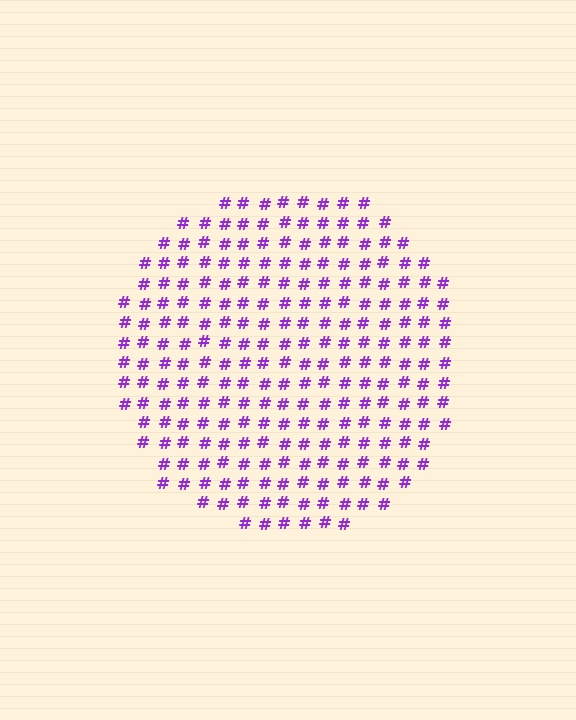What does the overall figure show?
The overall figure shows a circle.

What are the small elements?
The small elements are hash symbols.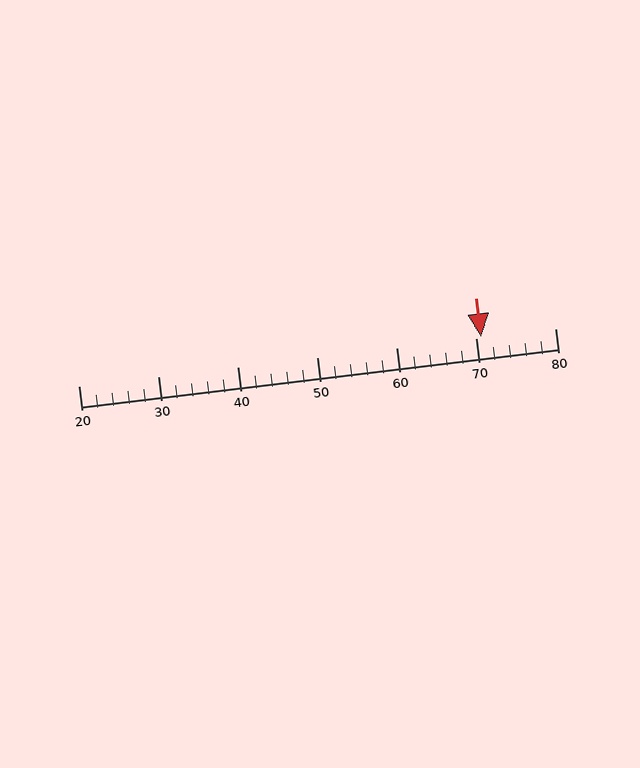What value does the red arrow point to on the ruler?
The red arrow points to approximately 71.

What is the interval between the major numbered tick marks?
The major tick marks are spaced 10 units apart.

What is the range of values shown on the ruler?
The ruler shows values from 20 to 80.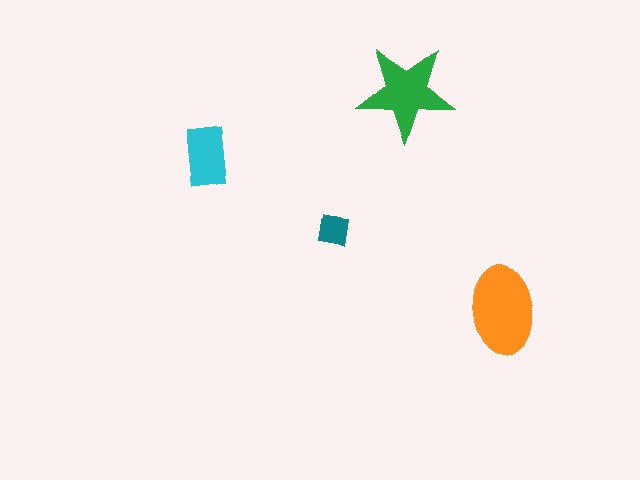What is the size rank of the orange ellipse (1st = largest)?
1st.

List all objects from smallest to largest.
The teal square, the cyan rectangle, the green star, the orange ellipse.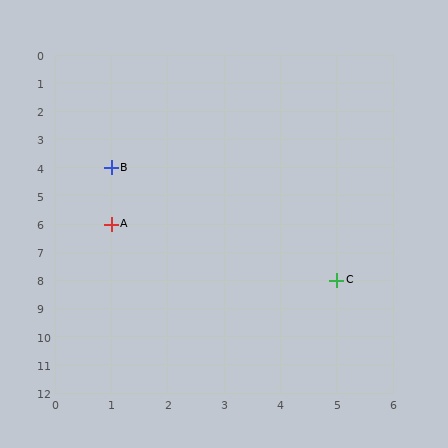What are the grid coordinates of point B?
Point B is at grid coordinates (1, 4).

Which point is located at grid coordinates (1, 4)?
Point B is at (1, 4).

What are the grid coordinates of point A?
Point A is at grid coordinates (1, 6).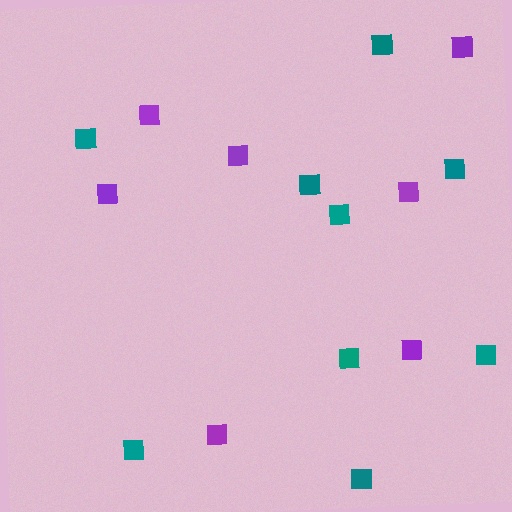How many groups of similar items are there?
There are 2 groups: one group of teal squares (9) and one group of purple squares (7).